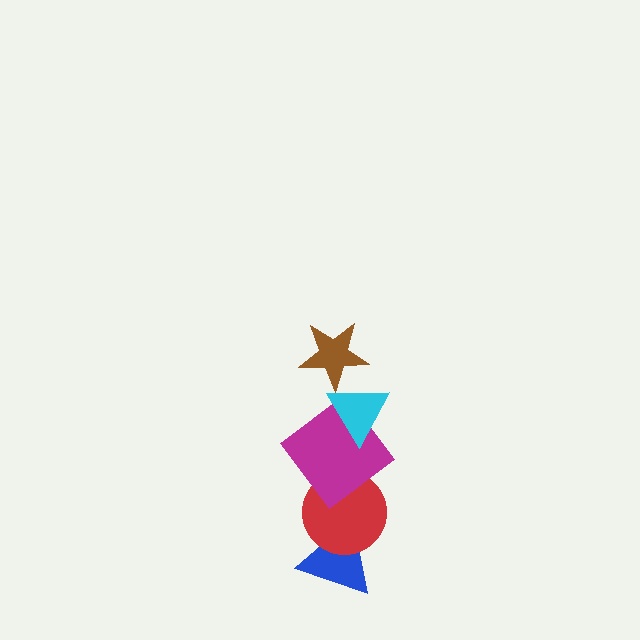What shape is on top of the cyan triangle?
The brown star is on top of the cyan triangle.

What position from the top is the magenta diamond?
The magenta diamond is 3rd from the top.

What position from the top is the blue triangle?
The blue triangle is 5th from the top.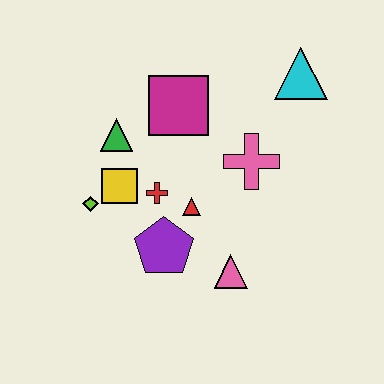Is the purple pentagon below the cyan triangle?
Yes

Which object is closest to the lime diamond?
The yellow square is closest to the lime diamond.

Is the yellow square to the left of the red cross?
Yes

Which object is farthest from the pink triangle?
The cyan triangle is farthest from the pink triangle.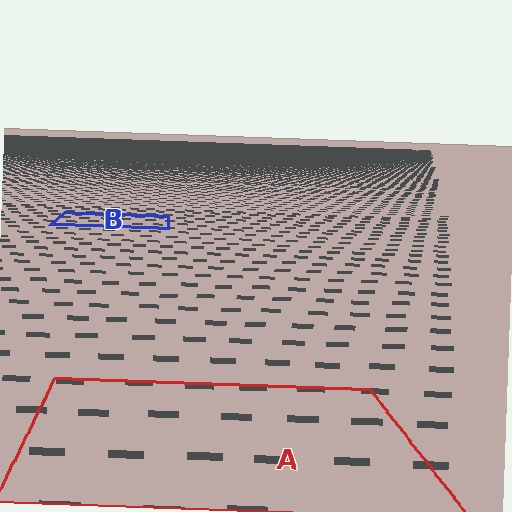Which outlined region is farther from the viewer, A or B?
Region B is farther from the viewer — the texture elements inside it appear smaller and more densely packed.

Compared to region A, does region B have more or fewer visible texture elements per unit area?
Region B has more texture elements per unit area — they are packed more densely because it is farther away.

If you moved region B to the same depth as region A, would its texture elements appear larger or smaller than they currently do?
They would appear larger. At a closer depth, the same texture elements are projected at a bigger on-screen size.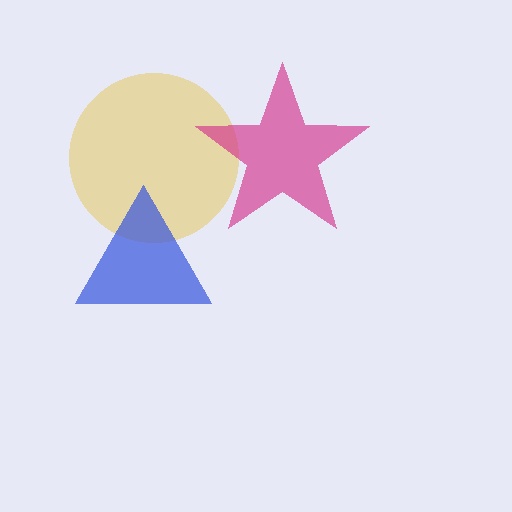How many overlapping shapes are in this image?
There are 3 overlapping shapes in the image.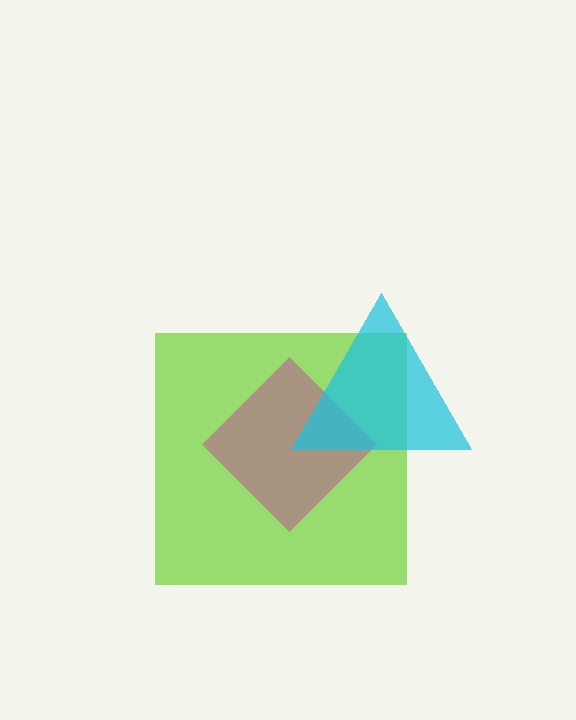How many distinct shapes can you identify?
There are 3 distinct shapes: a lime square, a magenta diamond, a cyan triangle.